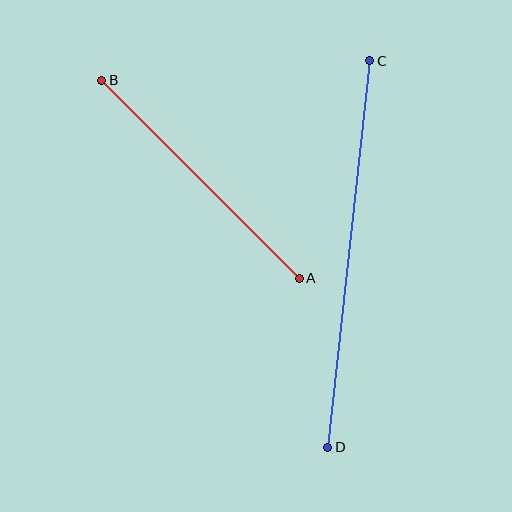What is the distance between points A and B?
The distance is approximately 280 pixels.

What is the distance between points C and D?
The distance is approximately 389 pixels.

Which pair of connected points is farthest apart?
Points C and D are farthest apart.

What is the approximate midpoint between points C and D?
The midpoint is at approximately (349, 254) pixels.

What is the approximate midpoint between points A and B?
The midpoint is at approximately (200, 179) pixels.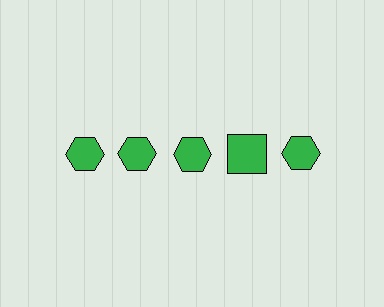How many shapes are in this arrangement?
There are 5 shapes arranged in a grid pattern.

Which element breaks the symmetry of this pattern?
The green square in the top row, second from right column breaks the symmetry. All other shapes are green hexagons.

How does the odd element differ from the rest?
It has a different shape: square instead of hexagon.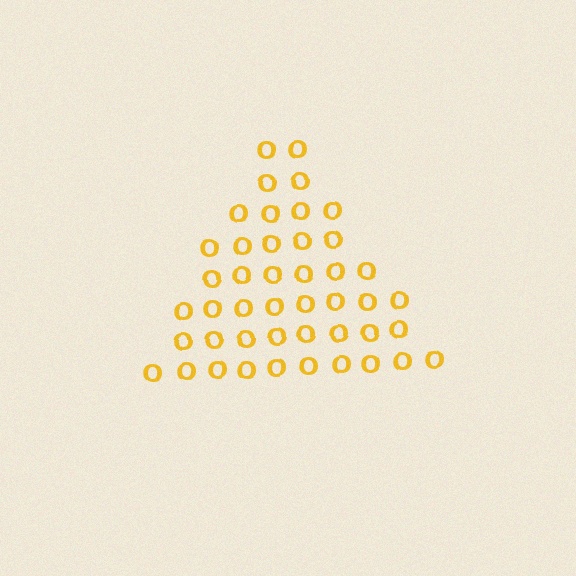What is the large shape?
The large shape is a triangle.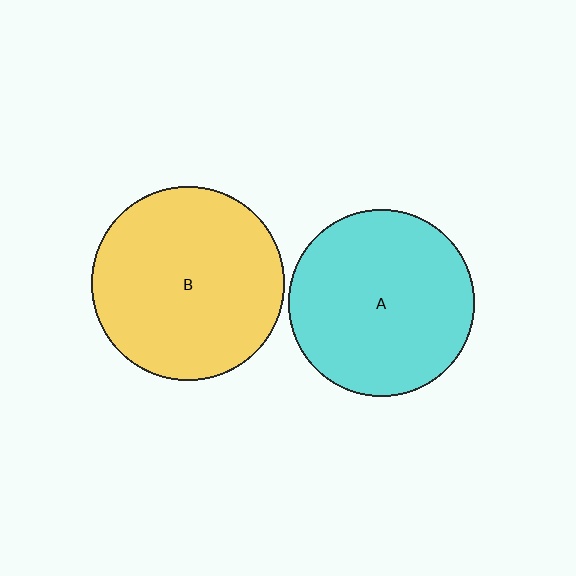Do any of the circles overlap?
No, none of the circles overlap.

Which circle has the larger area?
Circle B (yellow).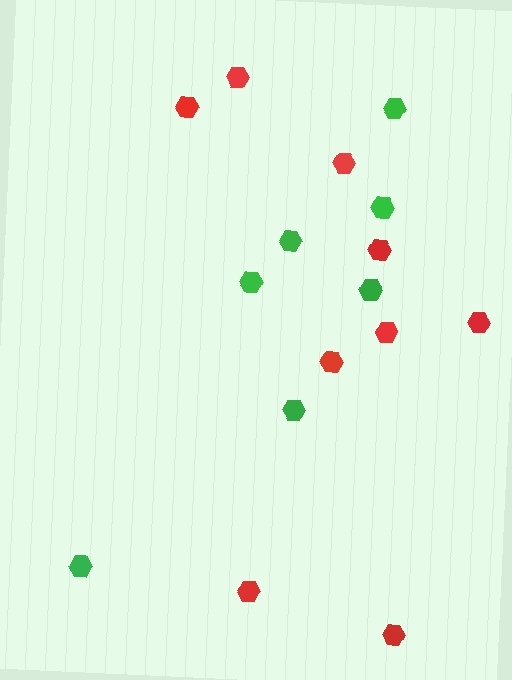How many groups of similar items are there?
There are 2 groups: one group of red hexagons (9) and one group of green hexagons (7).